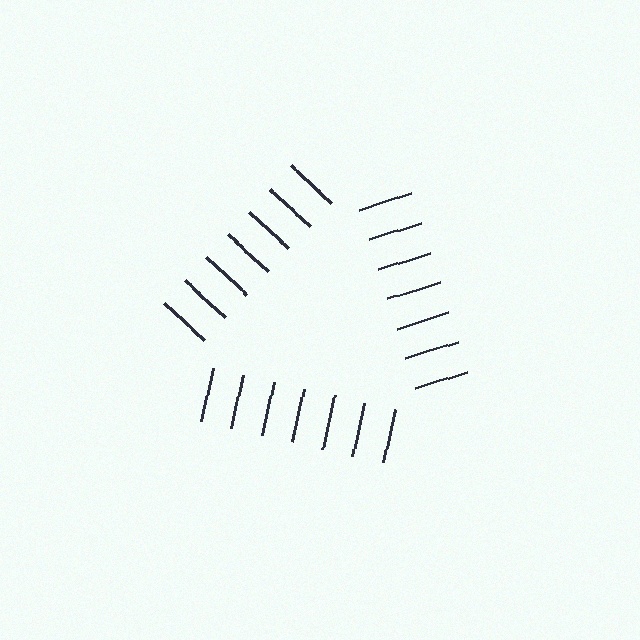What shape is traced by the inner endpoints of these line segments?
An illusory triangle — the line segments terminate on its edges but no continuous stroke is drawn.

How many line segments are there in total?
21 — 7 along each of the 3 edges.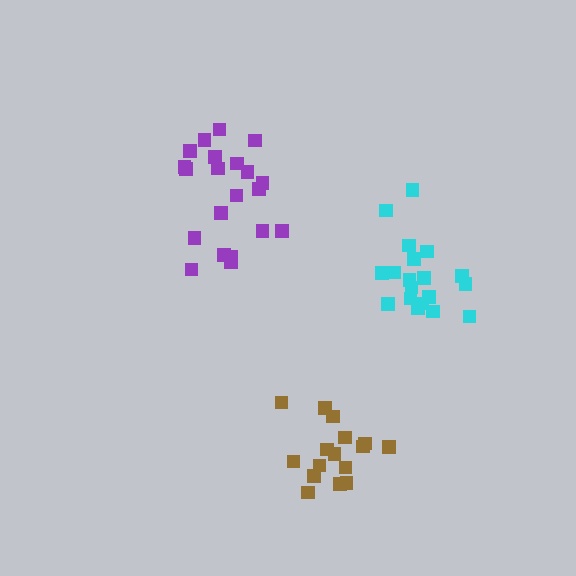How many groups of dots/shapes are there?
There are 3 groups.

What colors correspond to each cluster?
The clusters are colored: brown, purple, cyan.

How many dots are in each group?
Group 1: 16 dots, Group 2: 21 dots, Group 3: 19 dots (56 total).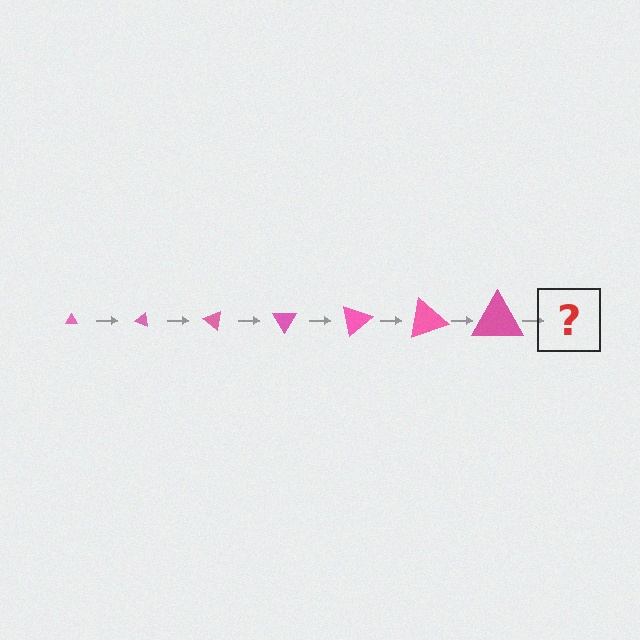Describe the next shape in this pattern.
It should be a triangle, larger than the previous one and rotated 140 degrees from the start.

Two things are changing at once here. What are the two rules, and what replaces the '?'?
The two rules are that the triangle grows larger each step and it rotates 20 degrees each step. The '?' should be a triangle, larger than the previous one and rotated 140 degrees from the start.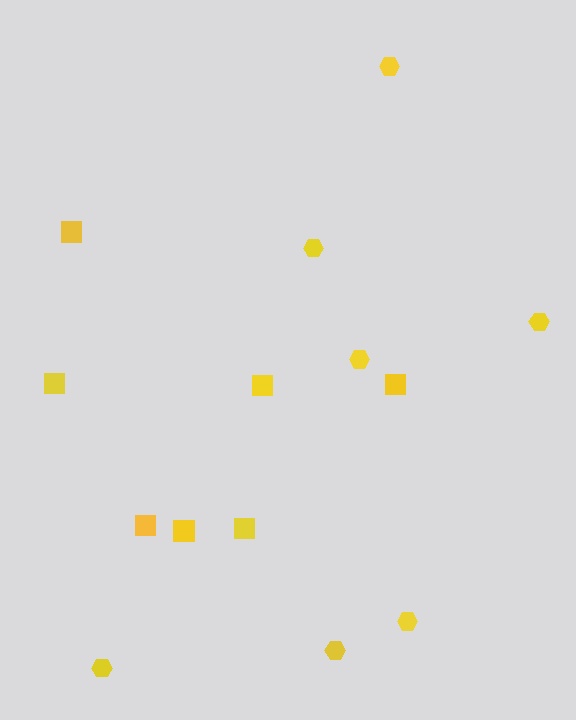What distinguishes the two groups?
There are 2 groups: one group of squares (7) and one group of hexagons (7).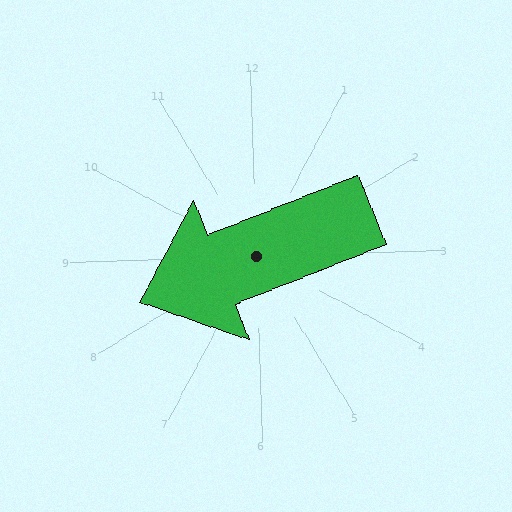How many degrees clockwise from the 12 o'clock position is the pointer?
Approximately 250 degrees.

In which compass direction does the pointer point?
West.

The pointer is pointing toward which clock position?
Roughly 8 o'clock.